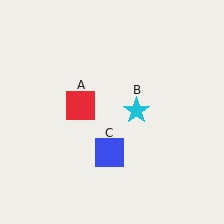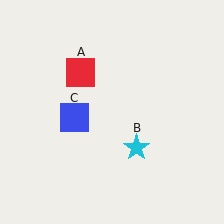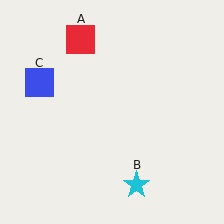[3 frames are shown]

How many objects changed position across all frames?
3 objects changed position: red square (object A), cyan star (object B), blue square (object C).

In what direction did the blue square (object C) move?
The blue square (object C) moved up and to the left.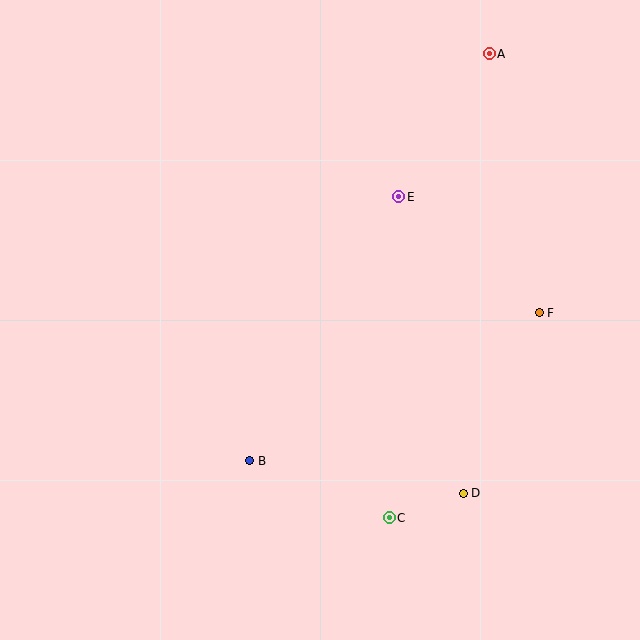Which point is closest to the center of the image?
Point E at (399, 197) is closest to the center.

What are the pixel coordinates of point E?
Point E is at (399, 197).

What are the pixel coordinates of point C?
Point C is at (389, 518).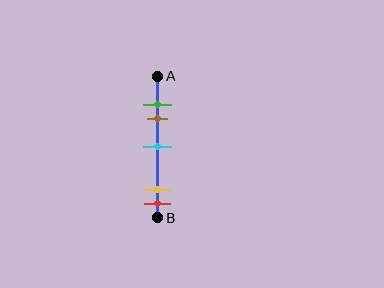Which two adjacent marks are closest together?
The green and brown marks are the closest adjacent pair.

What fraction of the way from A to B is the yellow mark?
The yellow mark is approximately 80% (0.8) of the way from A to B.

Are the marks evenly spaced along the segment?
No, the marks are not evenly spaced.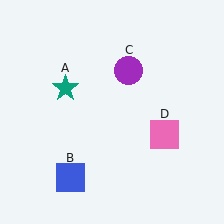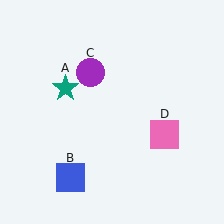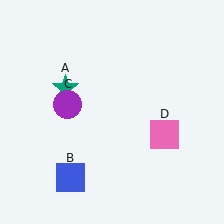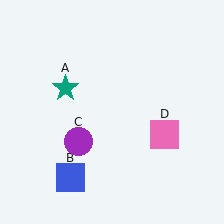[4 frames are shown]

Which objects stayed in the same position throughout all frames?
Teal star (object A) and blue square (object B) and pink square (object D) remained stationary.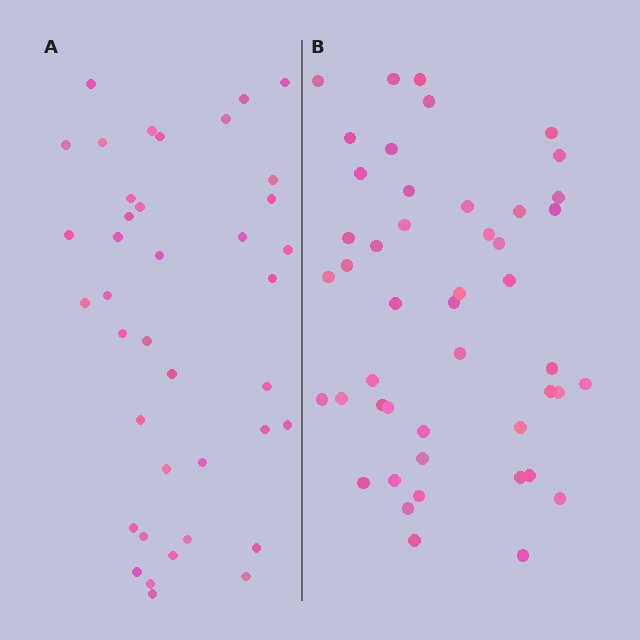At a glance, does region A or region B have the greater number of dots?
Region B (the right region) has more dots.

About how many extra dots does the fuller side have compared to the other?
Region B has roughly 8 or so more dots than region A.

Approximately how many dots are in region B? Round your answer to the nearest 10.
About 50 dots. (The exact count is 47, which rounds to 50.)